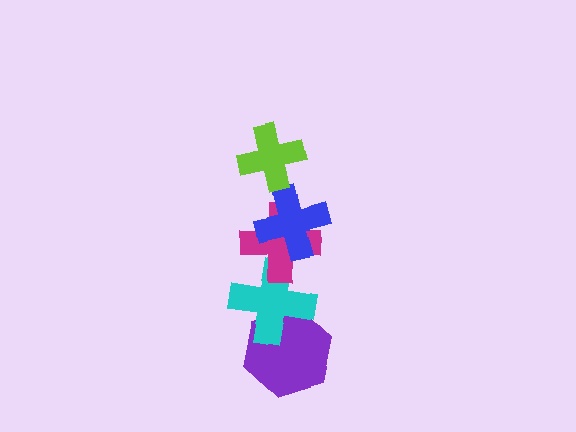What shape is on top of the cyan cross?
The magenta cross is on top of the cyan cross.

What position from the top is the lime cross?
The lime cross is 1st from the top.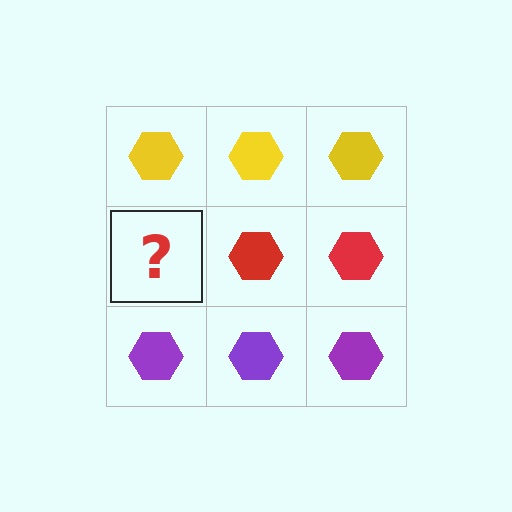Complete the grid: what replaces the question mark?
The question mark should be replaced with a red hexagon.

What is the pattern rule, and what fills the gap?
The rule is that each row has a consistent color. The gap should be filled with a red hexagon.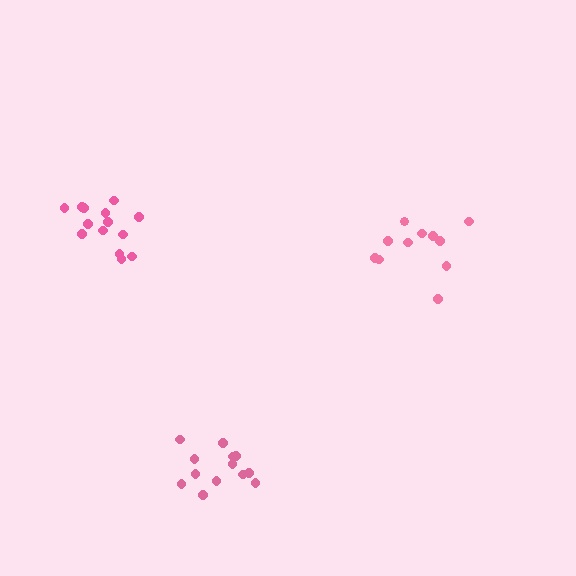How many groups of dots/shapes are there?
There are 3 groups.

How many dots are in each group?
Group 1: 13 dots, Group 2: 14 dots, Group 3: 11 dots (38 total).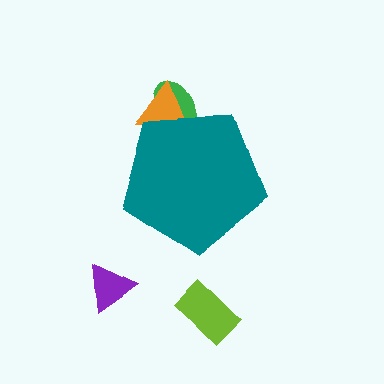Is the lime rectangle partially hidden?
No, the lime rectangle is fully visible.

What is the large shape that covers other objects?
A teal pentagon.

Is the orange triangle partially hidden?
Yes, the orange triangle is partially hidden behind the teal pentagon.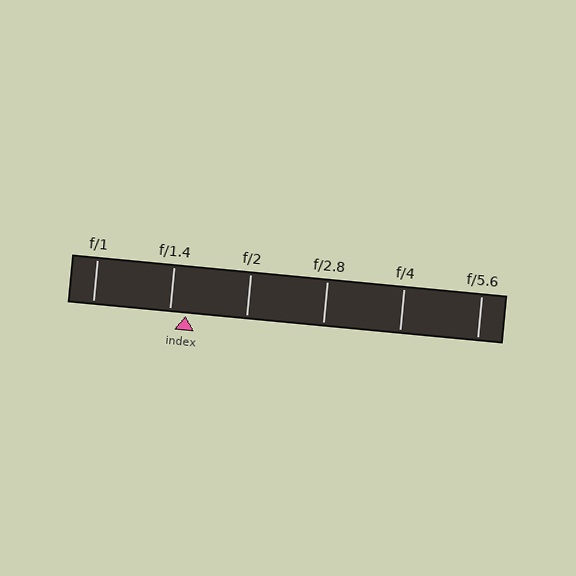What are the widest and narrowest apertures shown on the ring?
The widest aperture shown is f/1 and the narrowest is f/5.6.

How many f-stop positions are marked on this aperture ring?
There are 6 f-stop positions marked.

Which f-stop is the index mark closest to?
The index mark is closest to f/1.4.